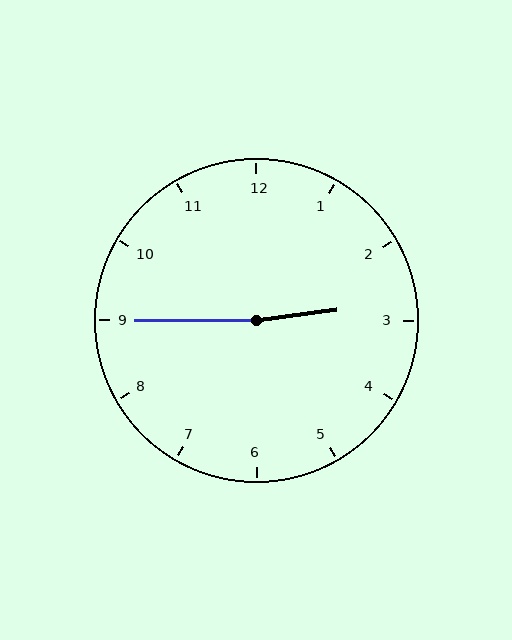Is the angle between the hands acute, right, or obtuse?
It is obtuse.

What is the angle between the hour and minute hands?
Approximately 172 degrees.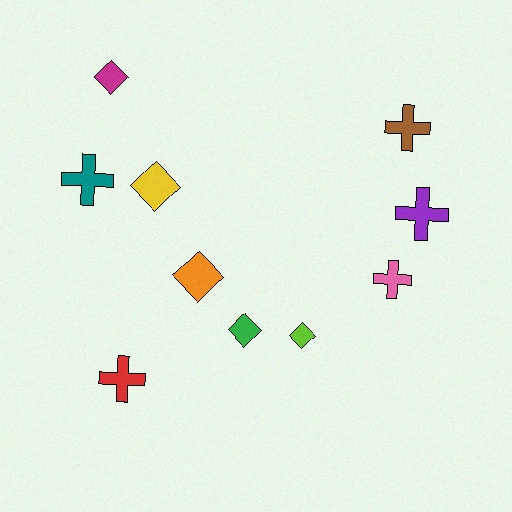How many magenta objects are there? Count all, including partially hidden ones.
There is 1 magenta object.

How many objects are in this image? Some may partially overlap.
There are 10 objects.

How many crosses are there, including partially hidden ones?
There are 5 crosses.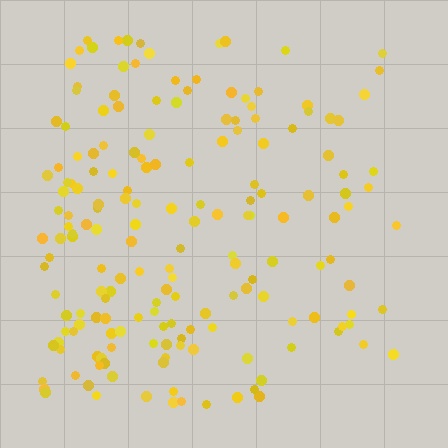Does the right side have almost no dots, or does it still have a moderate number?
Still a moderate number, just noticeably fewer than the left.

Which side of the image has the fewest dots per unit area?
The right.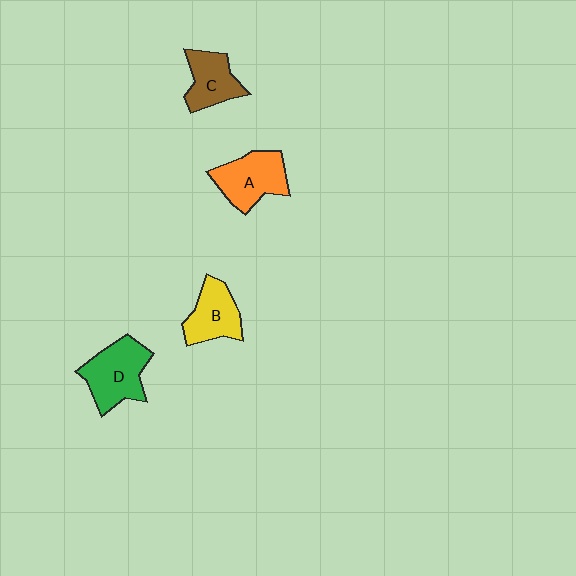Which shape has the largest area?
Shape D (green).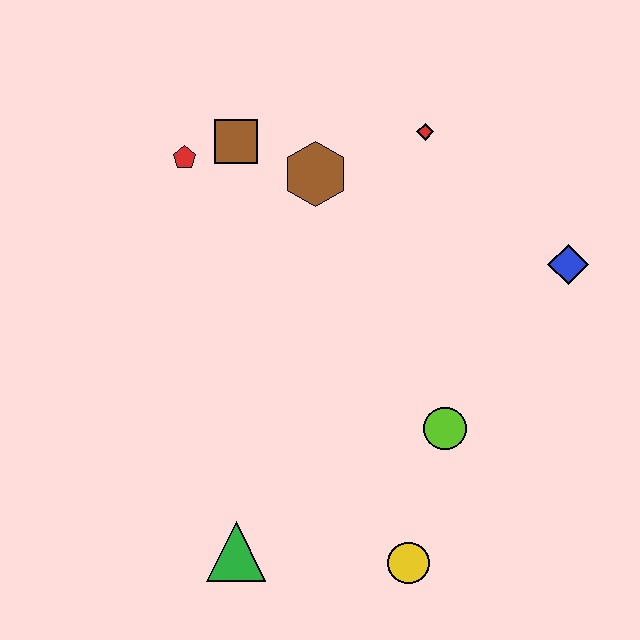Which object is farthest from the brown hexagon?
The yellow circle is farthest from the brown hexagon.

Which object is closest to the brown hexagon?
The brown square is closest to the brown hexagon.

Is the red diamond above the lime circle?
Yes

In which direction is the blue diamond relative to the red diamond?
The blue diamond is to the right of the red diamond.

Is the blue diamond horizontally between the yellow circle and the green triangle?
No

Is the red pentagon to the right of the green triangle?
No